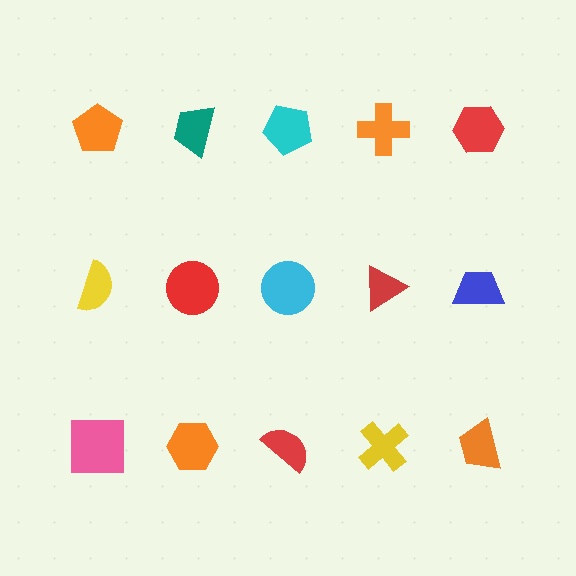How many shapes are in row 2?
5 shapes.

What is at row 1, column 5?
A red hexagon.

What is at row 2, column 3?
A cyan circle.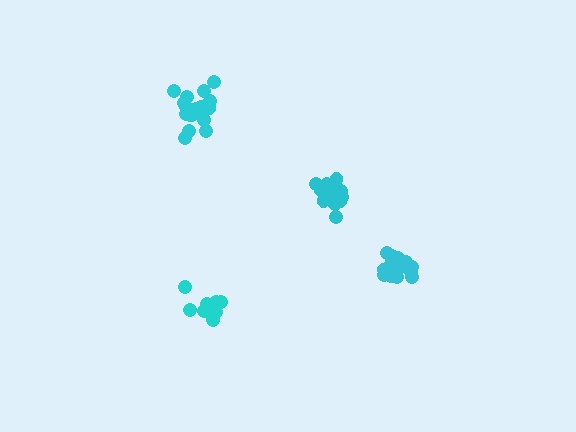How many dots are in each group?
Group 1: 14 dots, Group 2: 19 dots, Group 3: 18 dots, Group 4: 18 dots (69 total).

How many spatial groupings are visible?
There are 4 spatial groupings.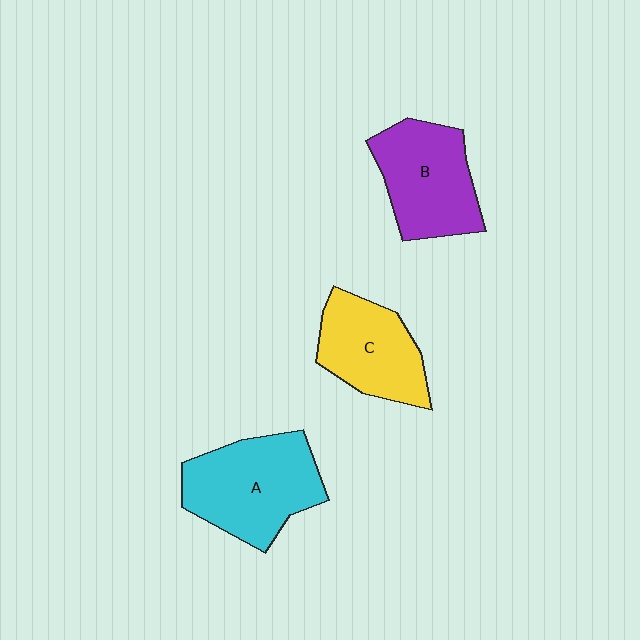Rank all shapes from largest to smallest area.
From largest to smallest: A (cyan), B (purple), C (yellow).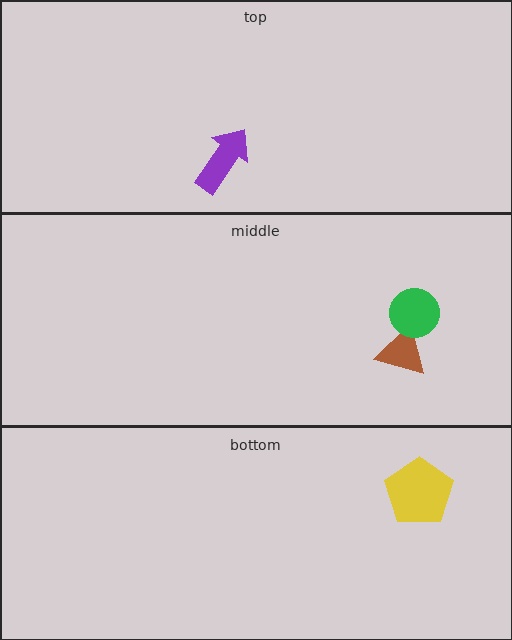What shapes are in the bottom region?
The yellow pentagon.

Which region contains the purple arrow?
The top region.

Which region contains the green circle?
The middle region.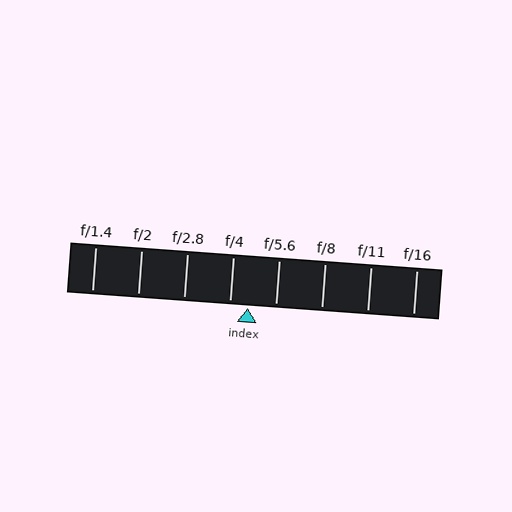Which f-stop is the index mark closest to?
The index mark is closest to f/4.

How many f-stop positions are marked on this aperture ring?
There are 8 f-stop positions marked.